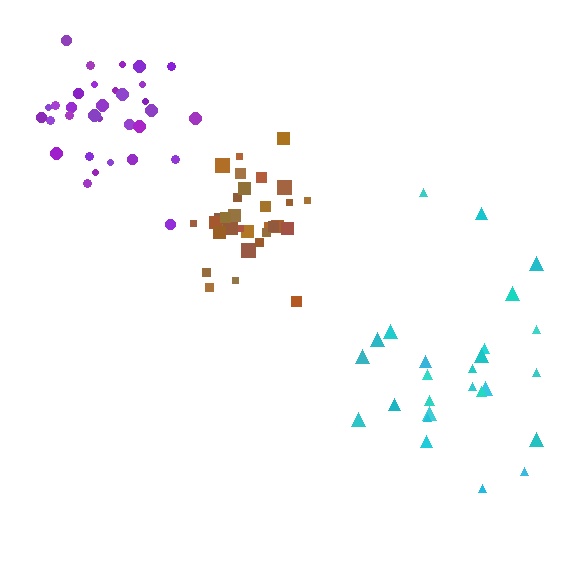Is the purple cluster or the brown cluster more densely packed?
Brown.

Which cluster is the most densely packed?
Brown.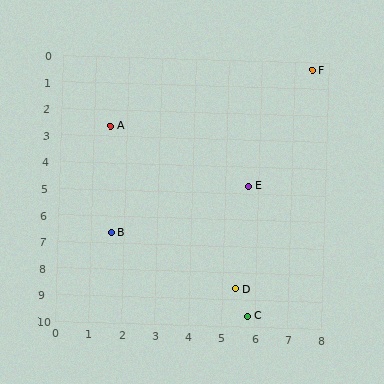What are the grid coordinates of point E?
Point E is at approximately (5.7, 4.7).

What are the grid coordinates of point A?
Point A is at approximately (1.5, 2.6).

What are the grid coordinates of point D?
Point D is at approximately (5.4, 8.6).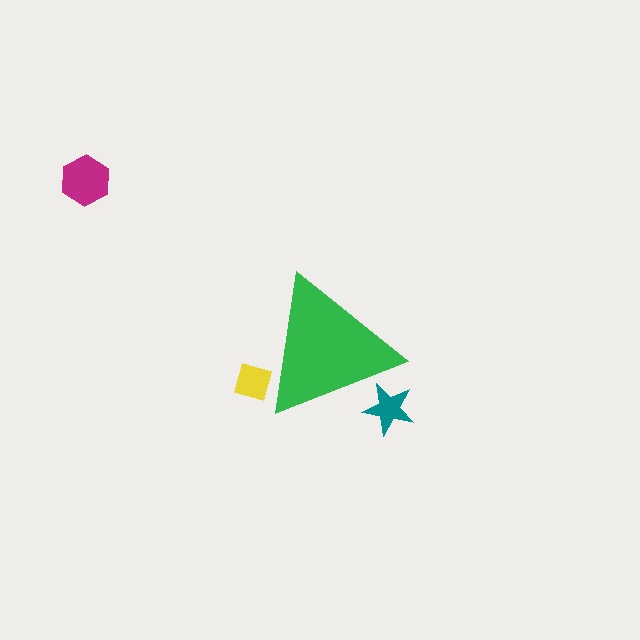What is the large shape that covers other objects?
A green triangle.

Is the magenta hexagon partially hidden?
No, the magenta hexagon is fully visible.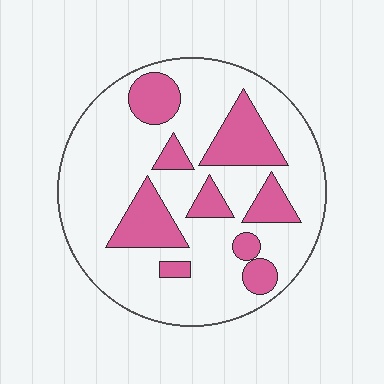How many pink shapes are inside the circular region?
9.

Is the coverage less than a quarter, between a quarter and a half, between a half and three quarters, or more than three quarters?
Between a quarter and a half.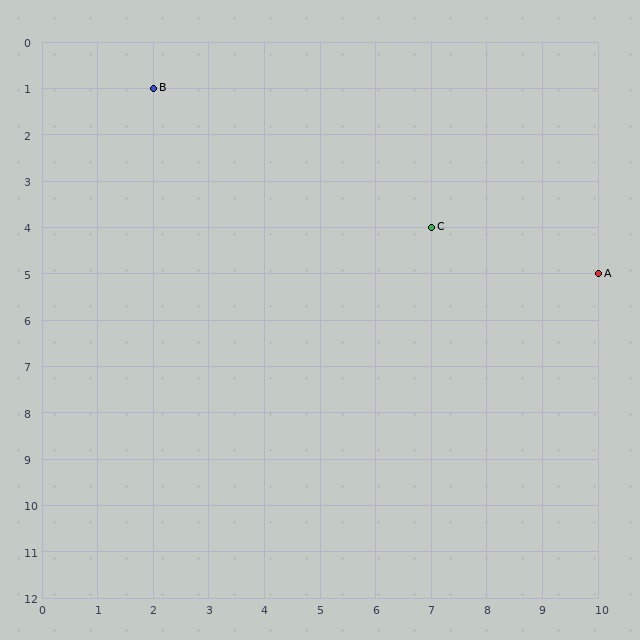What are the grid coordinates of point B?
Point B is at grid coordinates (2, 1).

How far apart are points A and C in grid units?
Points A and C are 3 columns and 1 row apart (about 3.2 grid units diagonally).